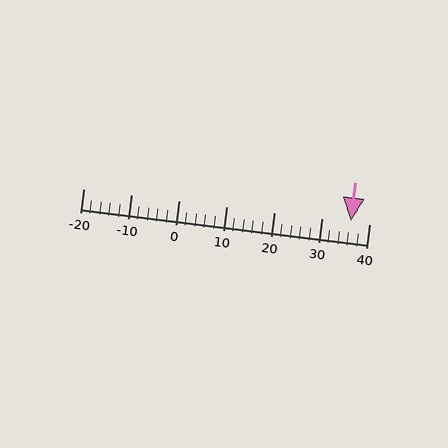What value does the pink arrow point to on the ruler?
The pink arrow points to approximately 36.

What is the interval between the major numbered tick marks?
The major tick marks are spaced 10 units apart.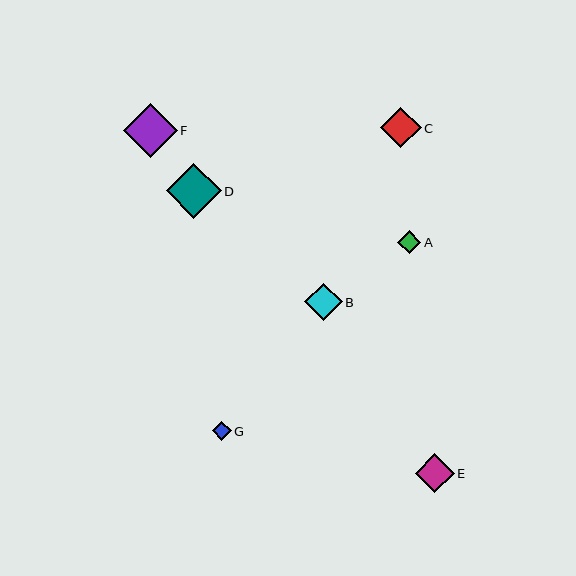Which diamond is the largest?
Diamond D is the largest with a size of approximately 55 pixels.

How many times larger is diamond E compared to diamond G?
Diamond E is approximately 2.1 times the size of diamond G.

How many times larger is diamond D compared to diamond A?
Diamond D is approximately 2.4 times the size of diamond A.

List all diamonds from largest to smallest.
From largest to smallest: D, F, C, E, B, A, G.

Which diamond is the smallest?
Diamond G is the smallest with a size of approximately 19 pixels.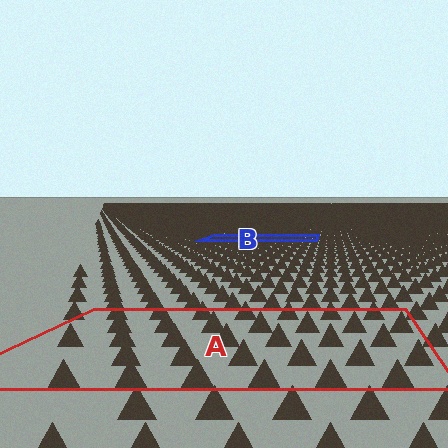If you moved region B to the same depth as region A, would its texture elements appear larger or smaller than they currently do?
They would appear larger. At a closer depth, the same texture elements are projected at a bigger on-screen size.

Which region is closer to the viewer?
Region A is closer. The texture elements there are larger and more spread out.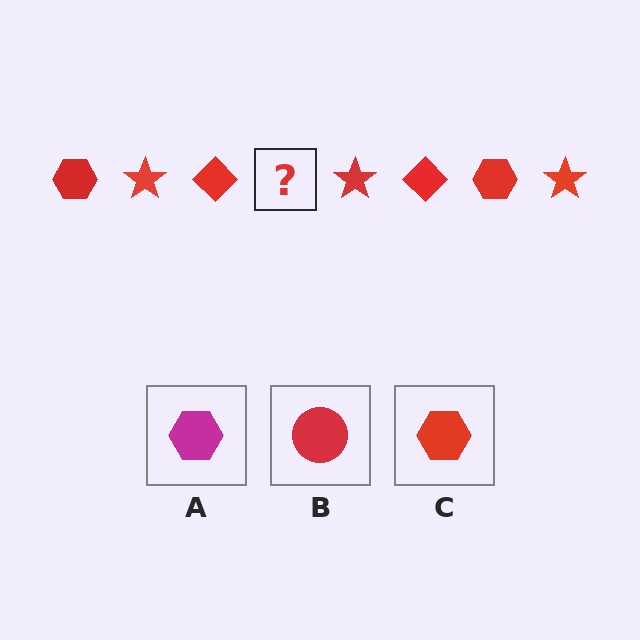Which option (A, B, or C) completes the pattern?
C.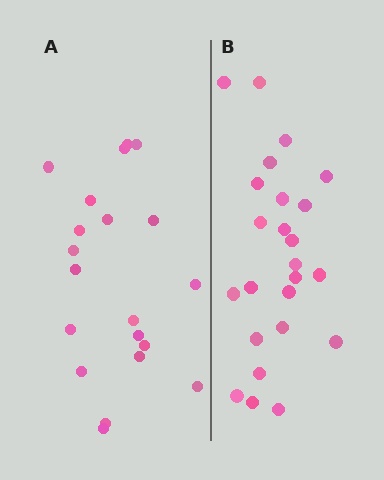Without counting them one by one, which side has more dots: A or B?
Region B (the right region) has more dots.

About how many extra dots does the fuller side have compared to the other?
Region B has about 4 more dots than region A.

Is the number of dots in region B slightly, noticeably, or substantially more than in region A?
Region B has only slightly more — the two regions are fairly close. The ratio is roughly 1.2 to 1.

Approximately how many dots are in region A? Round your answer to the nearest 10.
About 20 dots.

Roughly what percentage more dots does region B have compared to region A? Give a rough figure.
About 20% more.